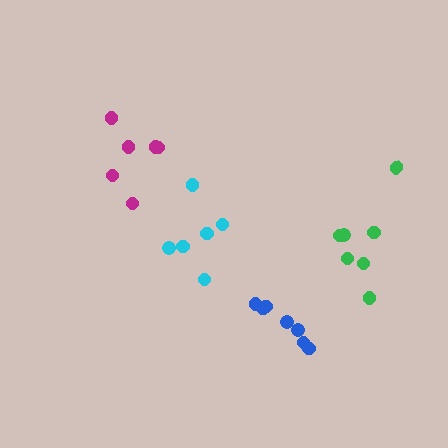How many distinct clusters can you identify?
There are 4 distinct clusters.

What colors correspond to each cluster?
The clusters are colored: blue, magenta, cyan, green.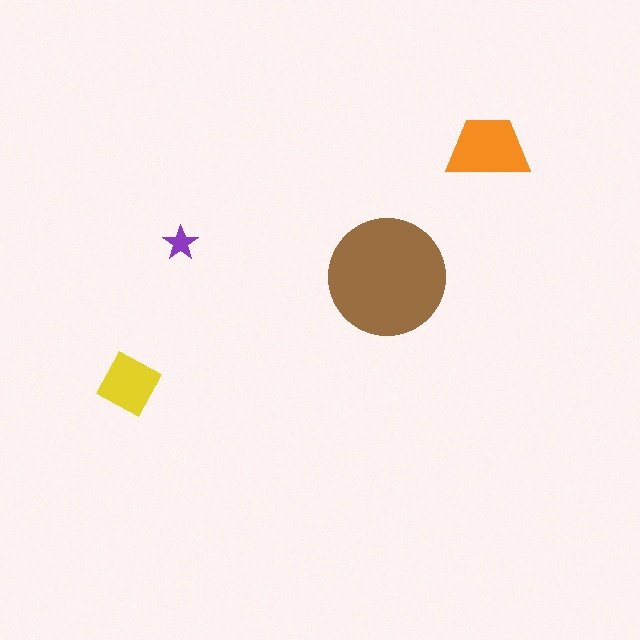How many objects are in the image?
There are 4 objects in the image.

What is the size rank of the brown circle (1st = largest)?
1st.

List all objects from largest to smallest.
The brown circle, the orange trapezoid, the yellow diamond, the purple star.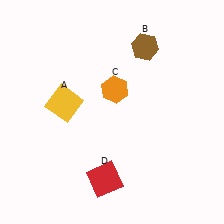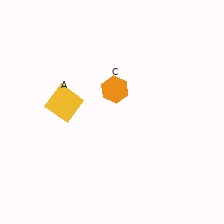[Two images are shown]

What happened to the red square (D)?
The red square (D) was removed in Image 2. It was in the bottom-left area of Image 1.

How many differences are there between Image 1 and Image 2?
There are 2 differences between the two images.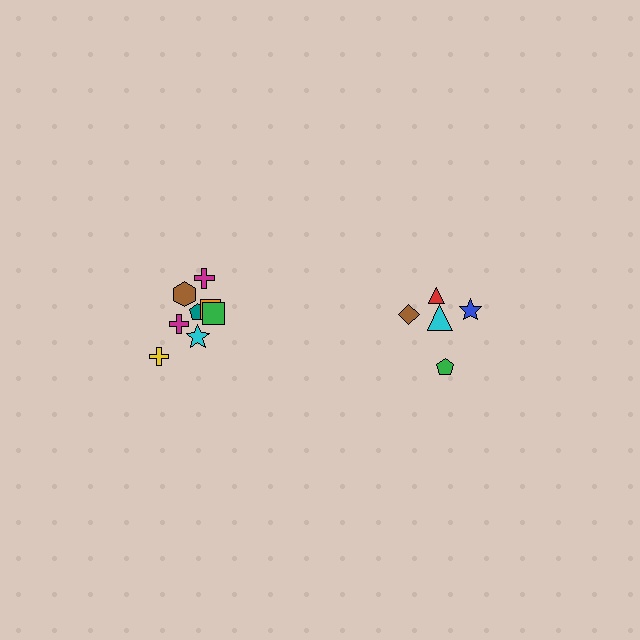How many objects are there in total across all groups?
There are 13 objects.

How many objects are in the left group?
There are 8 objects.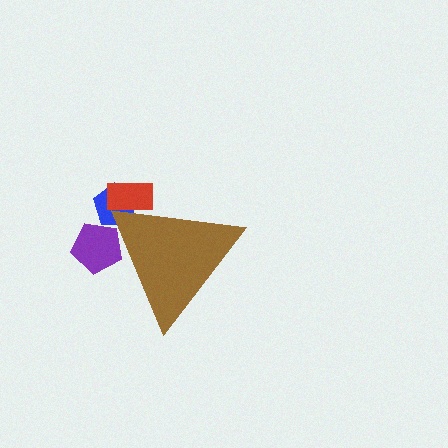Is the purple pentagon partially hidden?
Yes, the purple pentagon is partially hidden behind the brown triangle.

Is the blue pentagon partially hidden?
Yes, the blue pentagon is partially hidden behind the brown triangle.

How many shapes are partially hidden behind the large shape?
3 shapes are partially hidden.